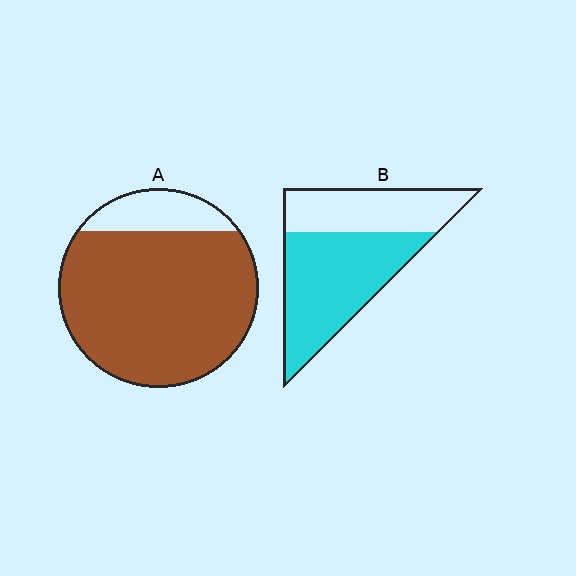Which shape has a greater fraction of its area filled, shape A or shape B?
Shape A.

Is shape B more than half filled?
Yes.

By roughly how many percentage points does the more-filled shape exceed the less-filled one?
By roughly 25 percentage points (A over B).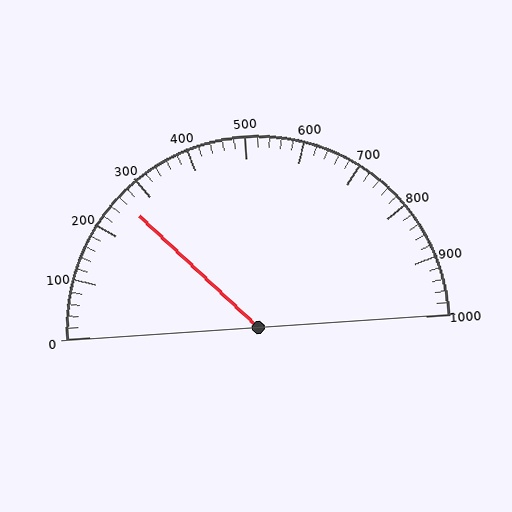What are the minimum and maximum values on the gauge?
The gauge ranges from 0 to 1000.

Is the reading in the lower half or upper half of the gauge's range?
The reading is in the lower half of the range (0 to 1000).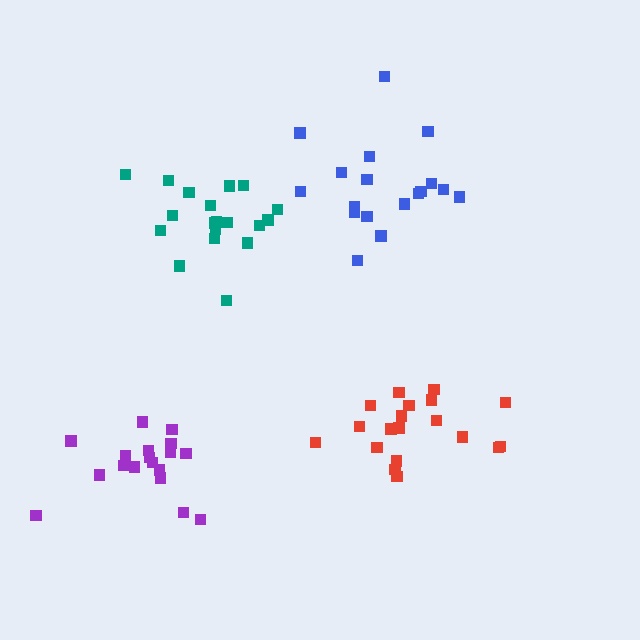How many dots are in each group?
Group 1: 19 dots, Group 2: 18 dots, Group 3: 18 dots, Group 4: 19 dots (74 total).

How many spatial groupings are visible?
There are 4 spatial groupings.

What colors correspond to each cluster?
The clusters are colored: red, blue, purple, teal.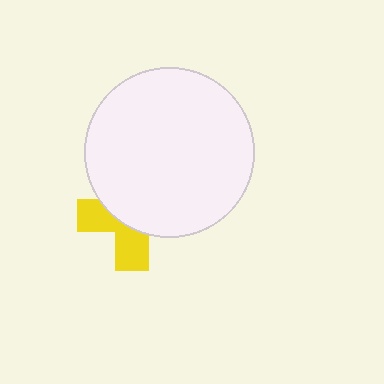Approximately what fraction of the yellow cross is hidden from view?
Roughly 60% of the yellow cross is hidden behind the white circle.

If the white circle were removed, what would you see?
You would see the complete yellow cross.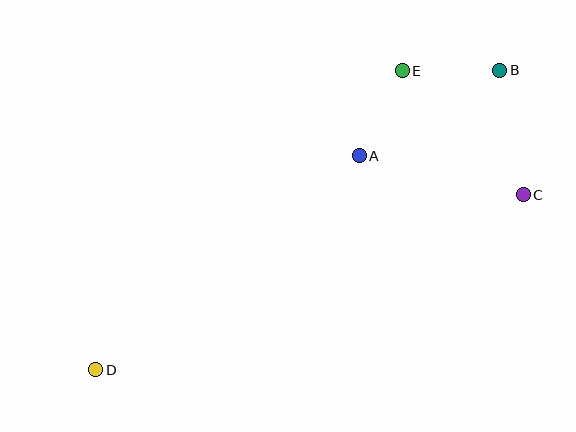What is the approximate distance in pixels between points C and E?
The distance between C and E is approximately 173 pixels.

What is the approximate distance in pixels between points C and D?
The distance between C and D is approximately 462 pixels.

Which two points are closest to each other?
Points A and E are closest to each other.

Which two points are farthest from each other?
Points B and D are farthest from each other.